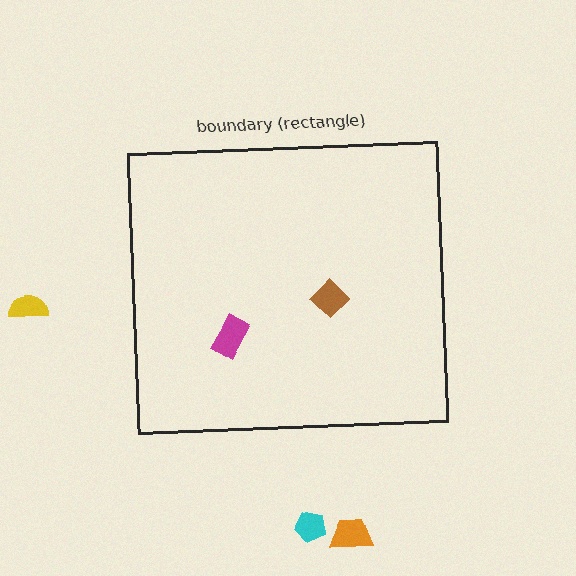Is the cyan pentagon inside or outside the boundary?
Outside.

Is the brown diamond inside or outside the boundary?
Inside.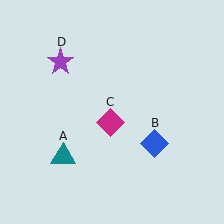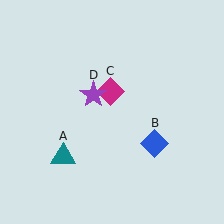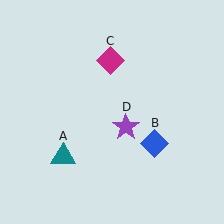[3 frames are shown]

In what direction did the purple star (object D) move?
The purple star (object D) moved down and to the right.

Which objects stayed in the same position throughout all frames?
Teal triangle (object A) and blue diamond (object B) remained stationary.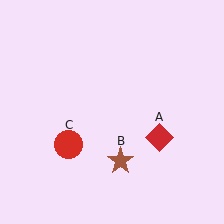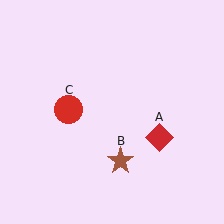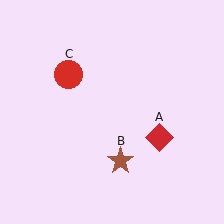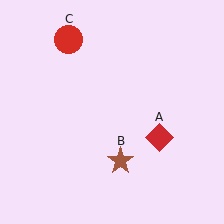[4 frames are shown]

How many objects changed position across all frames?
1 object changed position: red circle (object C).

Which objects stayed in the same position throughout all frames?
Red diamond (object A) and brown star (object B) remained stationary.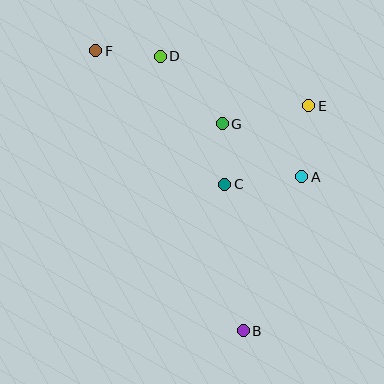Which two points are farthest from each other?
Points B and F are farthest from each other.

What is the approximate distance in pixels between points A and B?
The distance between A and B is approximately 164 pixels.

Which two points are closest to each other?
Points C and G are closest to each other.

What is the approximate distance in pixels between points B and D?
The distance between B and D is approximately 287 pixels.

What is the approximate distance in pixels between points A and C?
The distance between A and C is approximately 77 pixels.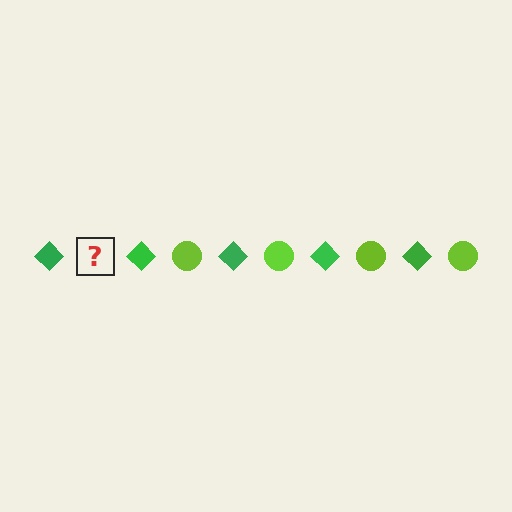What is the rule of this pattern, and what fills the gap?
The rule is that the pattern alternates between green diamond and lime circle. The gap should be filled with a lime circle.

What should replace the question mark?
The question mark should be replaced with a lime circle.